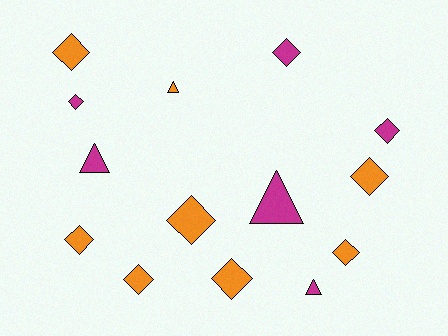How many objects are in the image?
There are 14 objects.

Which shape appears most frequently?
Diamond, with 10 objects.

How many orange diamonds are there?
There are 7 orange diamonds.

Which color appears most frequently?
Orange, with 8 objects.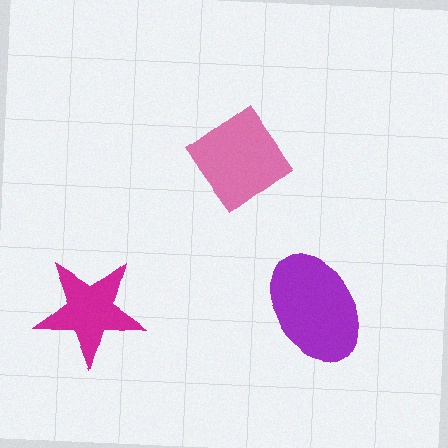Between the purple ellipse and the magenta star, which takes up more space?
The purple ellipse.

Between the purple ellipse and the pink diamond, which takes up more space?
The purple ellipse.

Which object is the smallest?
The magenta star.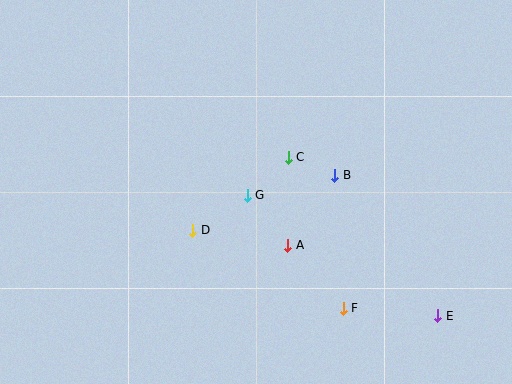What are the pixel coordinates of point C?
Point C is at (288, 157).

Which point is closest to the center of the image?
Point G at (247, 195) is closest to the center.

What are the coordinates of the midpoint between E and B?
The midpoint between E and B is at (386, 245).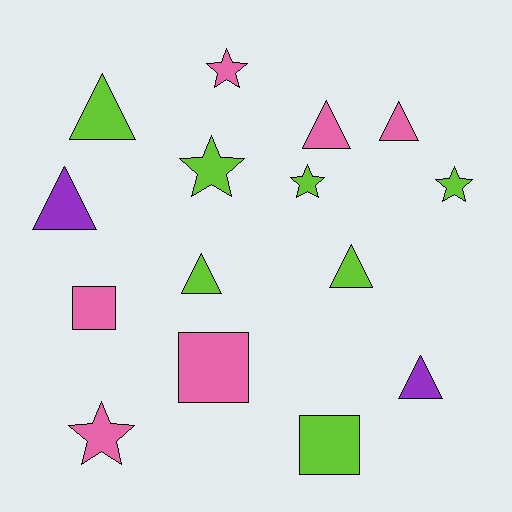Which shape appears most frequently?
Triangle, with 7 objects.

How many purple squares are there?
There are no purple squares.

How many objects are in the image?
There are 15 objects.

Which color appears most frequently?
Lime, with 7 objects.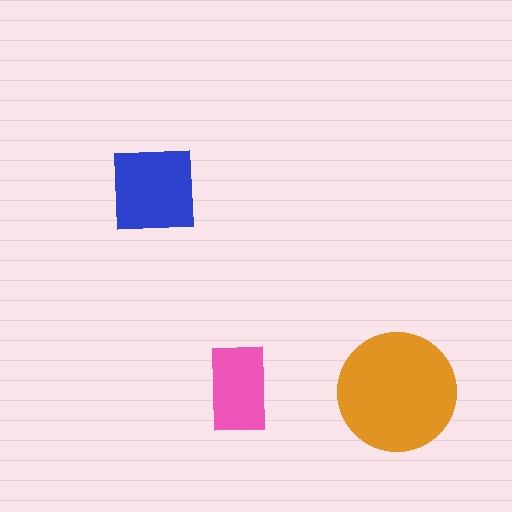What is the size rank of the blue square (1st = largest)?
2nd.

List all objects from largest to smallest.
The orange circle, the blue square, the pink rectangle.